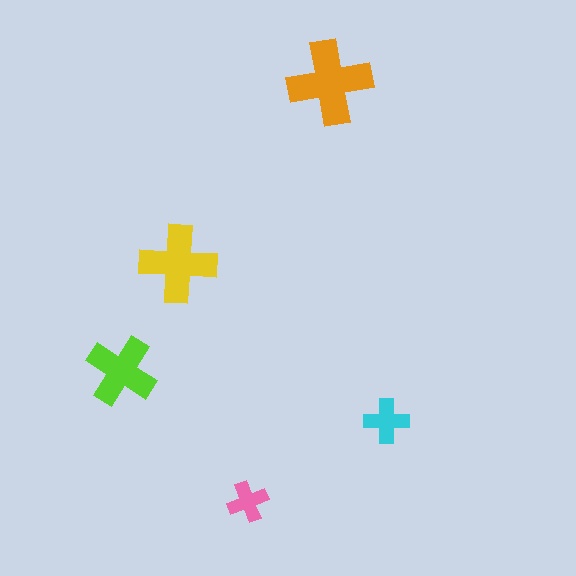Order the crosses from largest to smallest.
the orange one, the yellow one, the lime one, the cyan one, the pink one.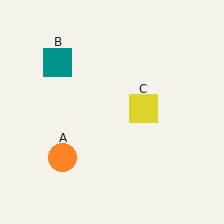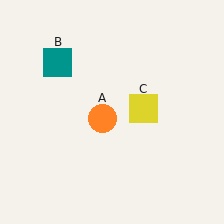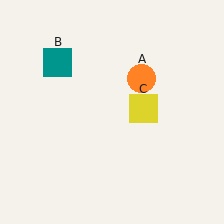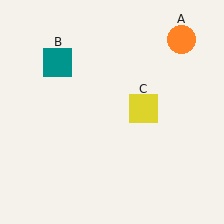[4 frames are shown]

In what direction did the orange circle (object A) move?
The orange circle (object A) moved up and to the right.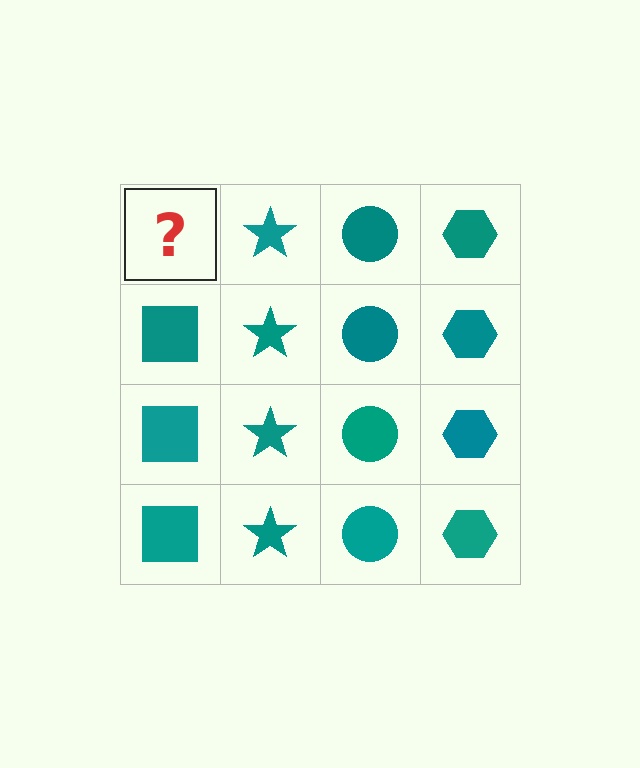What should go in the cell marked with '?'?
The missing cell should contain a teal square.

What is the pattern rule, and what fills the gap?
The rule is that each column has a consistent shape. The gap should be filled with a teal square.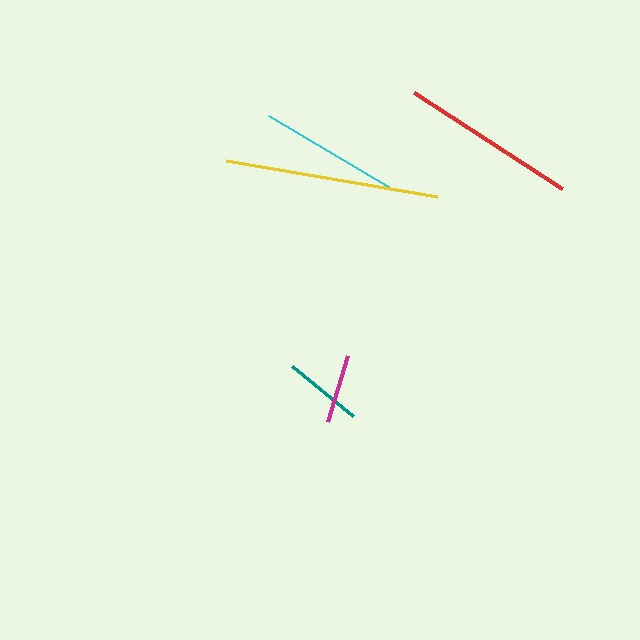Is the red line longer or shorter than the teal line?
The red line is longer than the teal line.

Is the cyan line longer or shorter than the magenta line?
The cyan line is longer than the magenta line.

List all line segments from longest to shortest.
From longest to shortest: yellow, red, cyan, teal, magenta.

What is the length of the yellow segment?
The yellow segment is approximately 214 pixels long.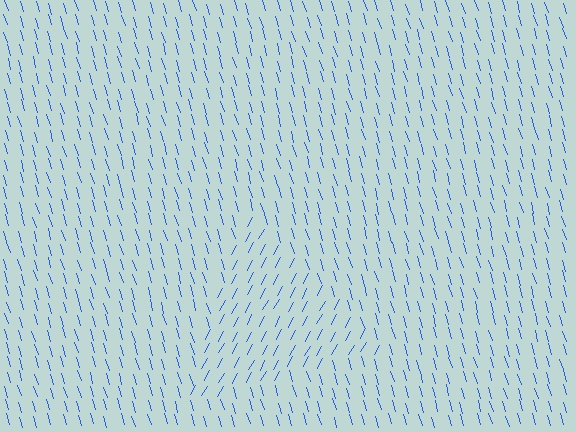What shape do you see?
I see a triangle.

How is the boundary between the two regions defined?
The boundary is defined purely by a change in line orientation (approximately 45 degrees difference). All lines are the same color and thickness.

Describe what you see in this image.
The image is filled with small blue line segments. A triangle region in the image has lines oriented differently from the surrounding lines, creating a visible texture boundary.